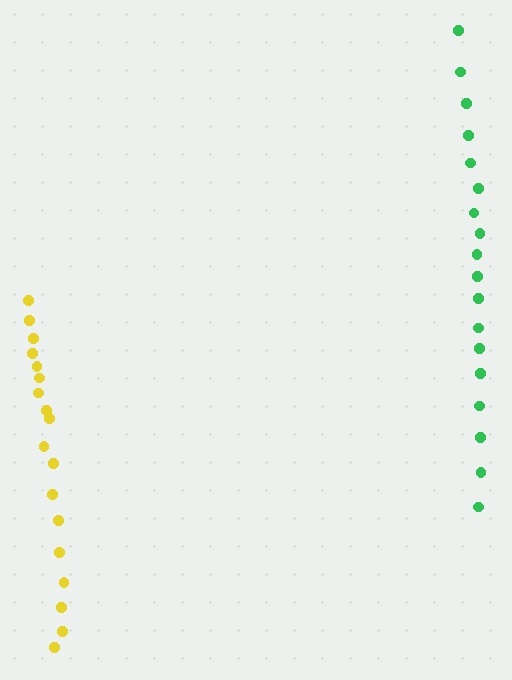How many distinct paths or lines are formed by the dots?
There are 2 distinct paths.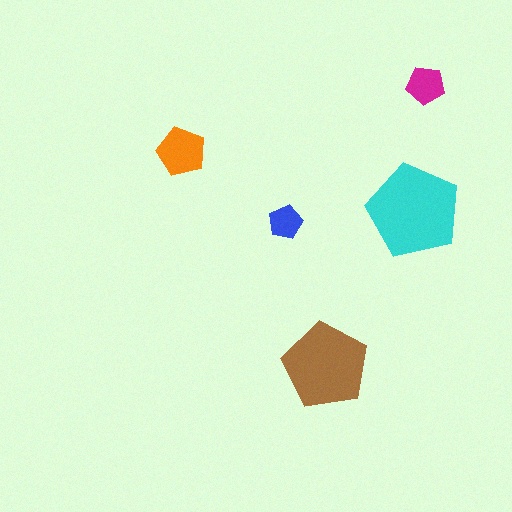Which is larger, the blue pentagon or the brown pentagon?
The brown one.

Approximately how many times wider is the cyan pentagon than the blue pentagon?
About 3 times wider.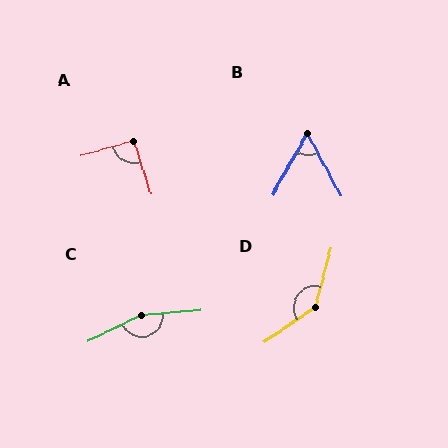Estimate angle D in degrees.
Approximately 139 degrees.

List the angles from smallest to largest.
B (58°), A (92°), D (139°), C (159°).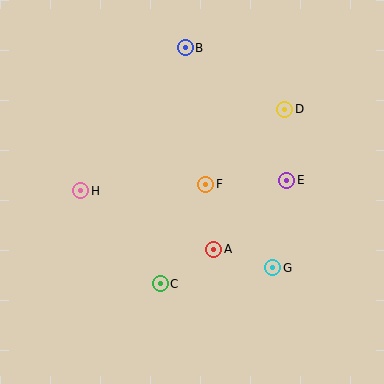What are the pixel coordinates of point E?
Point E is at (287, 180).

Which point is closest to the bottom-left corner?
Point C is closest to the bottom-left corner.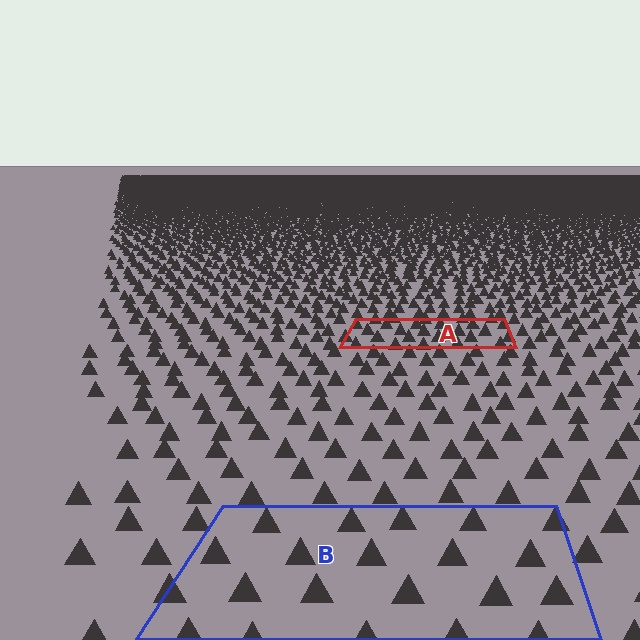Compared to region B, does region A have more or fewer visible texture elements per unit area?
Region A has more texture elements per unit area — they are packed more densely because it is farther away.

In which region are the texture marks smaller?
The texture marks are smaller in region A, because it is farther away.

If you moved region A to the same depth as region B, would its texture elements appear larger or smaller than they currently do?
They would appear larger. At a closer depth, the same texture elements are projected at a bigger on-screen size.